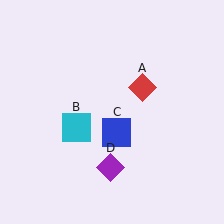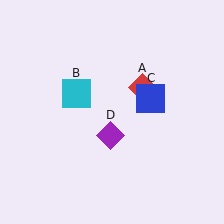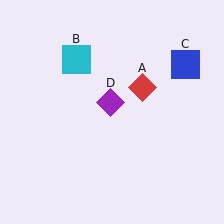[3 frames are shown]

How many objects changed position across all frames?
3 objects changed position: cyan square (object B), blue square (object C), purple diamond (object D).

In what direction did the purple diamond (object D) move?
The purple diamond (object D) moved up.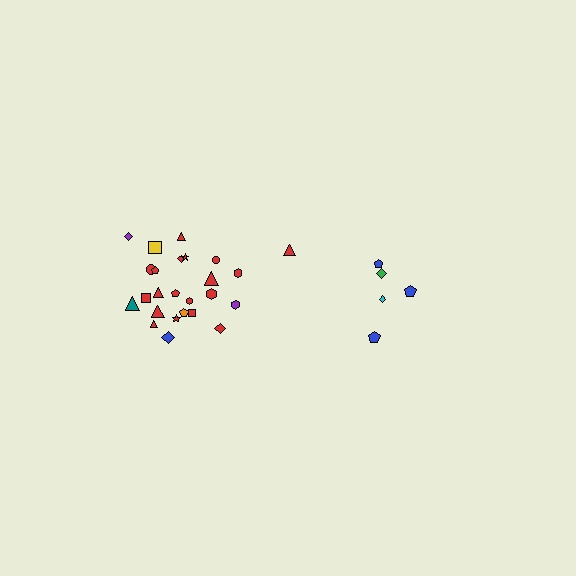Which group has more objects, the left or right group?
The left group.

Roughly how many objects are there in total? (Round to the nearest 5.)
Roughly 30 objects in total.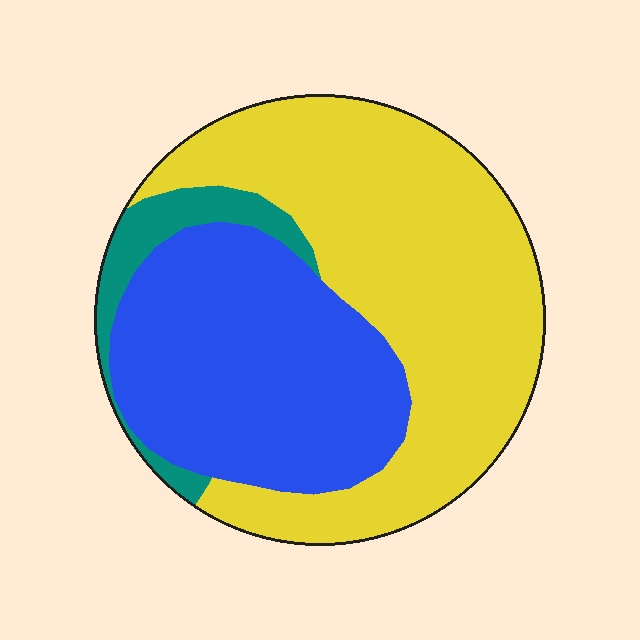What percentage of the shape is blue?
Blue covers around 40% of the shape.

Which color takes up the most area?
Yellow, at roughly 55%.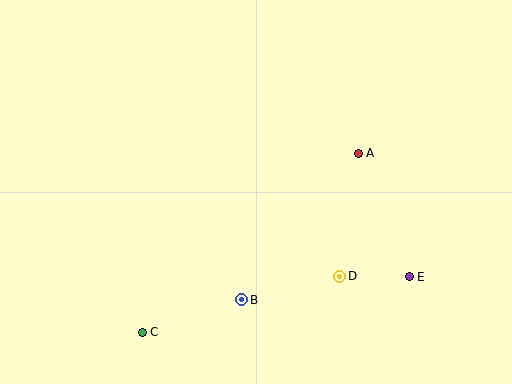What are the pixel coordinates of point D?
Point D is at (340, 276).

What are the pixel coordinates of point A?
Point A is at (358, 153).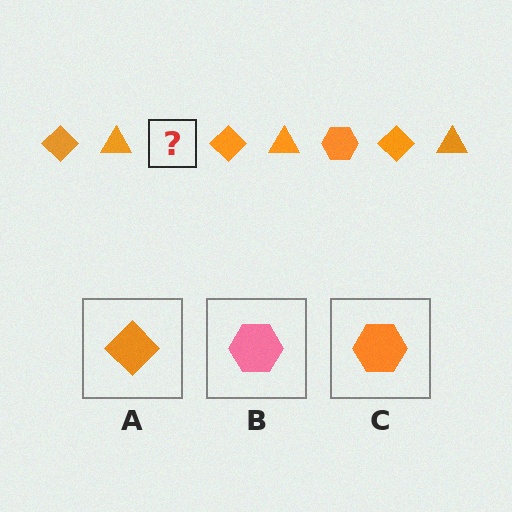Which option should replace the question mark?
Option C.